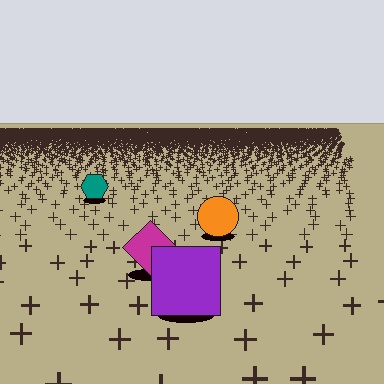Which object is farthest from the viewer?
The teal hexagon is farthest from the viewer. It appears smaller and the ground texture around it is denser.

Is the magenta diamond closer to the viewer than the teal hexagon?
Yes. The magenta diamond is closer — you can tell from the texture gradient: the ground texture is coarser near it.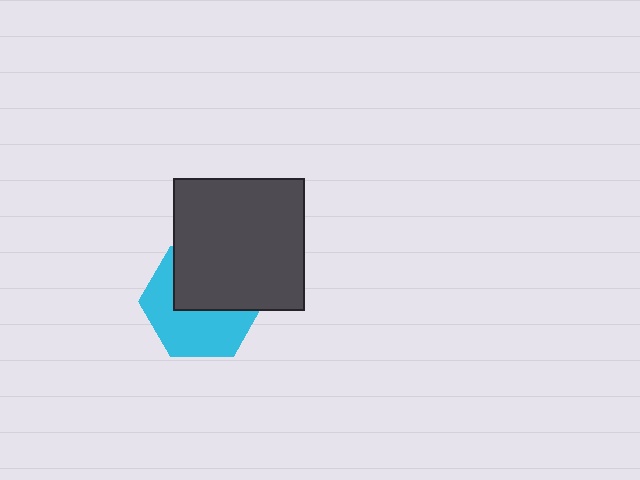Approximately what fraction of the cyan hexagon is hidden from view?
Roughly 48% of the cyan hexagon is hidden behind the dark gray square.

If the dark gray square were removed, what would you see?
You would see the complete cyan hexagon.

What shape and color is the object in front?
The object in front is a dark gray square.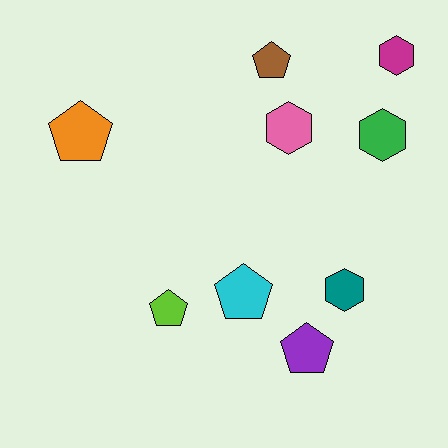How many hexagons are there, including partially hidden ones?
There are 4 hexagons.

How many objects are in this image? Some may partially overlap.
There are 9 objects.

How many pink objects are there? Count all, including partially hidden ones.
There is 1 pink object.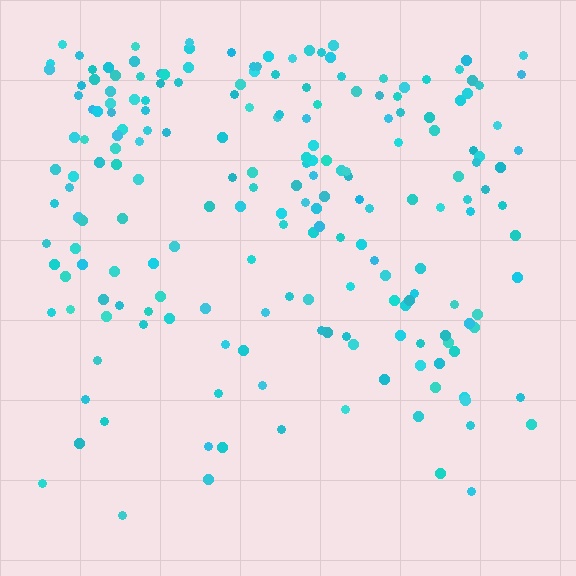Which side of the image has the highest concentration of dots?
The top.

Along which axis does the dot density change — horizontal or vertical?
Vertical.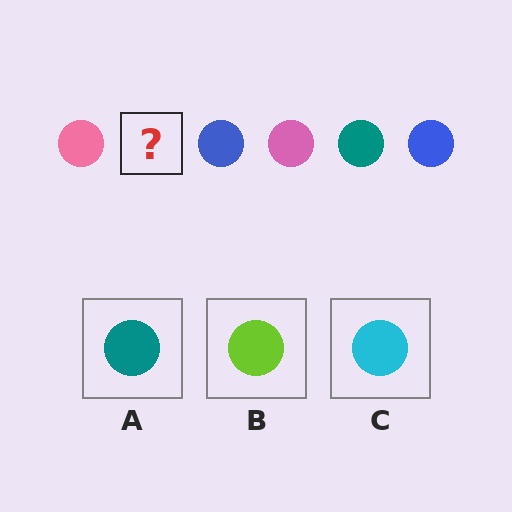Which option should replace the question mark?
Option A.